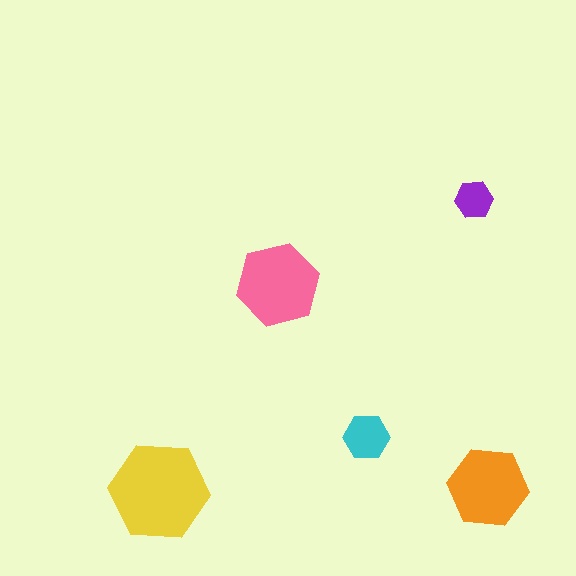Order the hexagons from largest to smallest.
the yellow one, the pink one, the orange one, the cyan one, the purple one.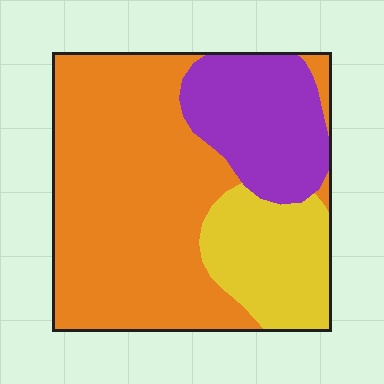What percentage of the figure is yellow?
Yellow takes up about one fifth (1/5) of the figure.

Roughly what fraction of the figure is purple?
Purple covers roughly 20% of the figure.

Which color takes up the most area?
Orange, at roughly 60%.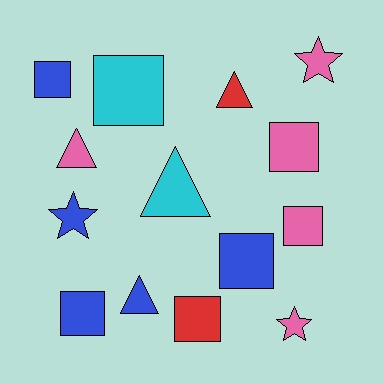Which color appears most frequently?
Pink, with 5 objects.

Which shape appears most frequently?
Square, with 7 objects.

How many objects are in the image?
There are 14 objects.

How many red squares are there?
There is 1 red square.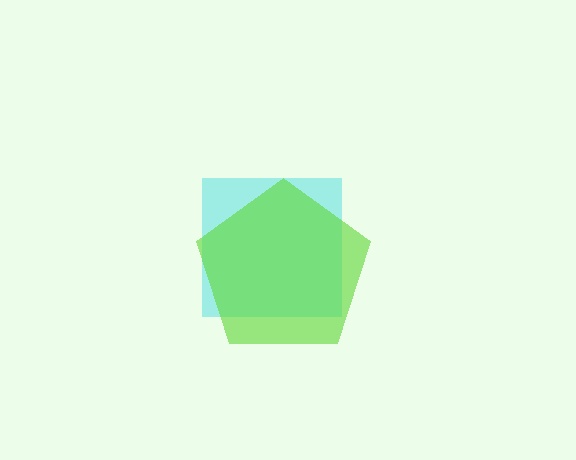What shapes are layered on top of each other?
The layered shapes are: a cyan square, a lime pentagon.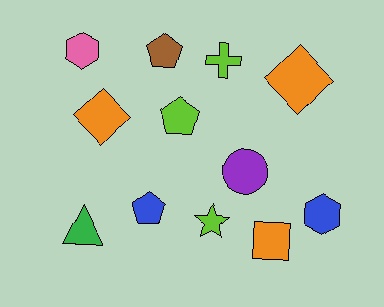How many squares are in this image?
There is 1 square.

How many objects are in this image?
There are 12 objects.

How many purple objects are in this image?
There is 1 purple object.